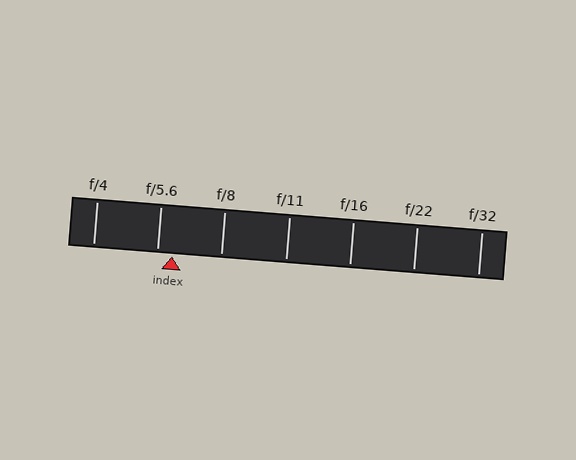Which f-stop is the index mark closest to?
The index mark is closest to f/5.6.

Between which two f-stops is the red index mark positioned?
The index mark is between f/5.6 and f/8.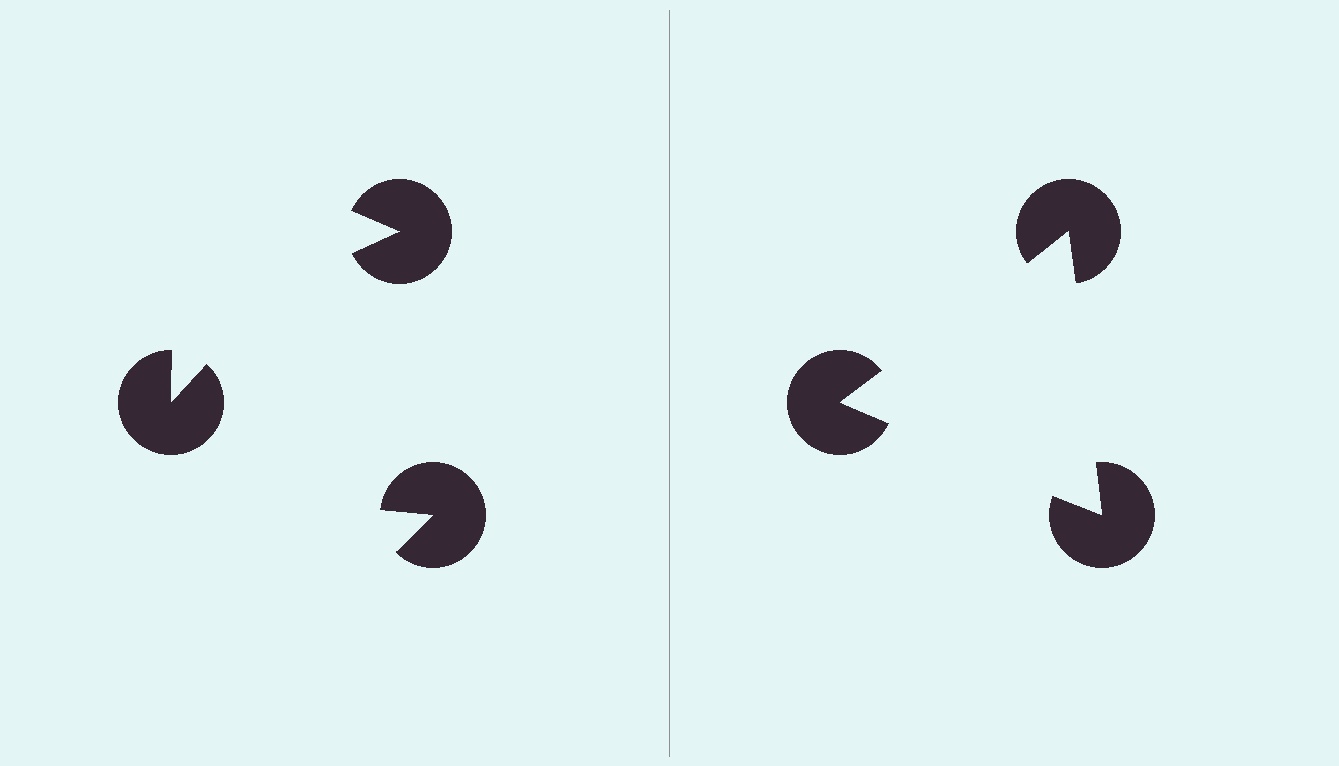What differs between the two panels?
The pac-man discs are positioned identically on both sides; only the wedge orientations differ. On the right they align to a triangle; on the left they are misaligned.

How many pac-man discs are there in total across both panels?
6 — 3 on each side.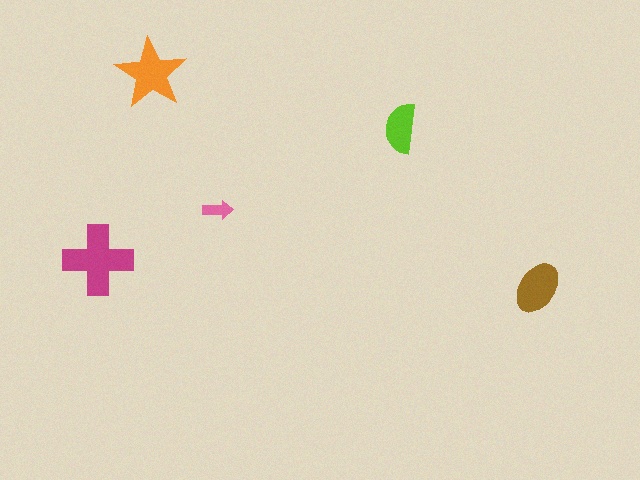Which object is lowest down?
The brown ellipse is bottommost.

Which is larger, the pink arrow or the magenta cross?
The magenta cross.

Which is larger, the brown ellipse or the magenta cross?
The magenta cross.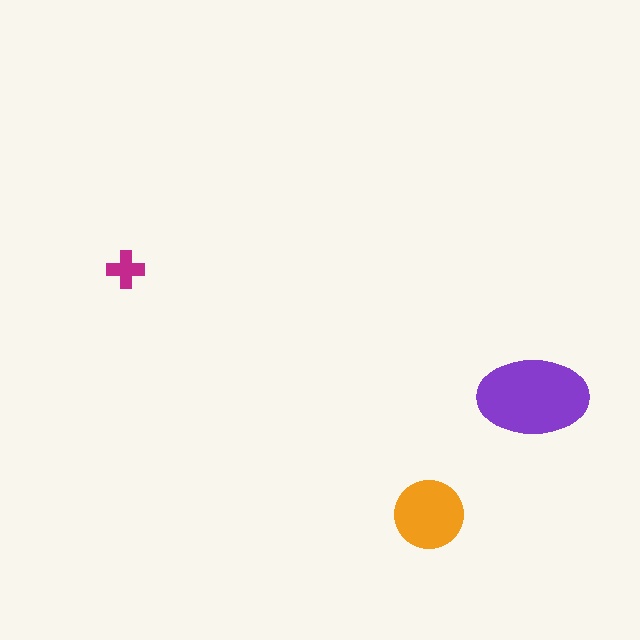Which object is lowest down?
The orange circle is bottommost.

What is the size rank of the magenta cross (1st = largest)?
3rd.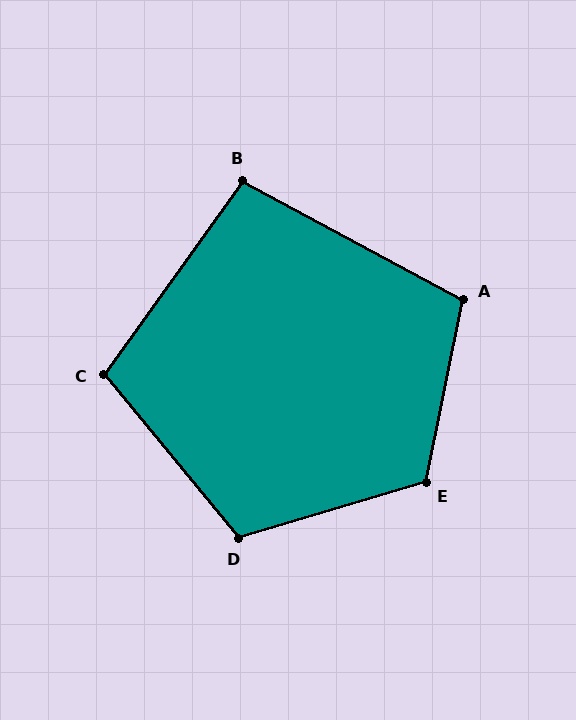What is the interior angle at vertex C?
Approximately 105 degrees (obtuse).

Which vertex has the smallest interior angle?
B, at approximately 97 degrees.